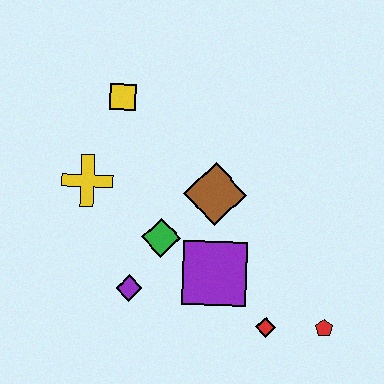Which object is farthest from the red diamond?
The yellow square is farthest from the red diamond.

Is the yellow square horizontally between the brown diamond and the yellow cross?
Yes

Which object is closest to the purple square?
The green diamond is closest to the purple square.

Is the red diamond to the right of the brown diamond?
Yes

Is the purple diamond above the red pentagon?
Yes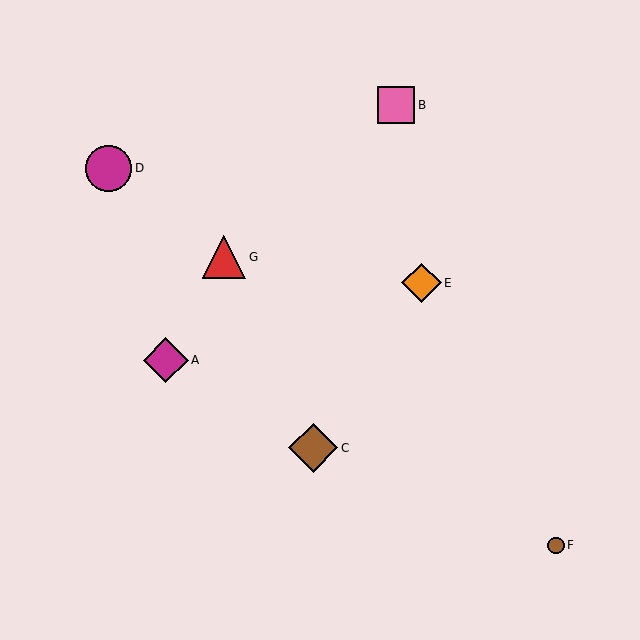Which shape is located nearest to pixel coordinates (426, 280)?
The orange diamond (labeled E) at (421, 283) is nearest to that location.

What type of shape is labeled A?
Shape A is a magenta diamond.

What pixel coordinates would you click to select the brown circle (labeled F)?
Click at (556, 545) to select the brown circle F.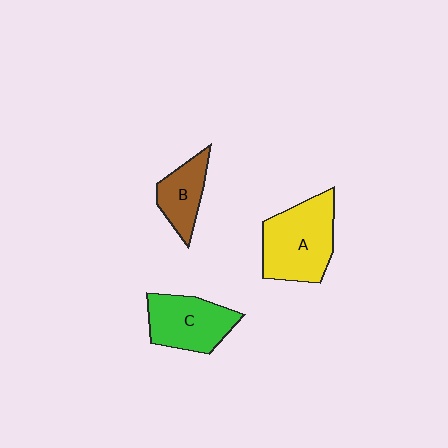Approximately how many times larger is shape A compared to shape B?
Approximately 1.8 times.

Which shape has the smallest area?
Shape B (brown).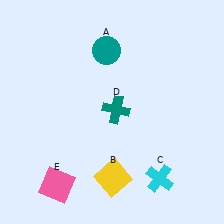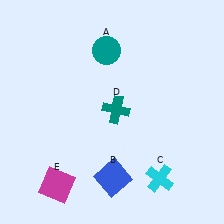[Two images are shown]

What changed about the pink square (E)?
In Image 1, E is pink. In Image 2, it changed to magenta.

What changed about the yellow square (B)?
In Image 1, B is yellow. In Image 2, it changed to blue.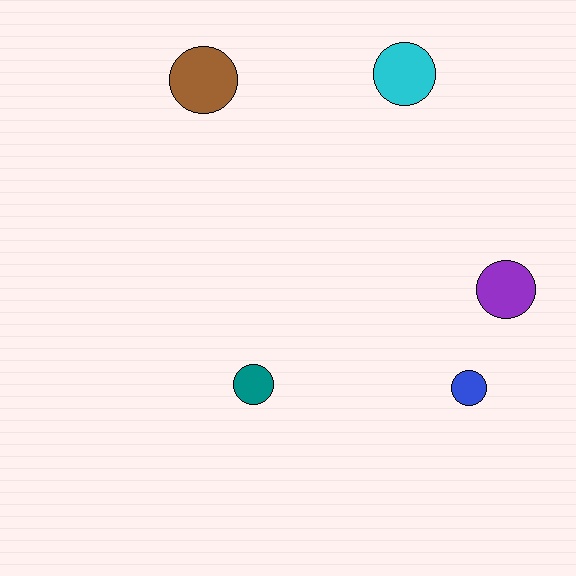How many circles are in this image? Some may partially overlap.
There are 5 circles.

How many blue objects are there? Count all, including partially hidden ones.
There is 1 blue object.